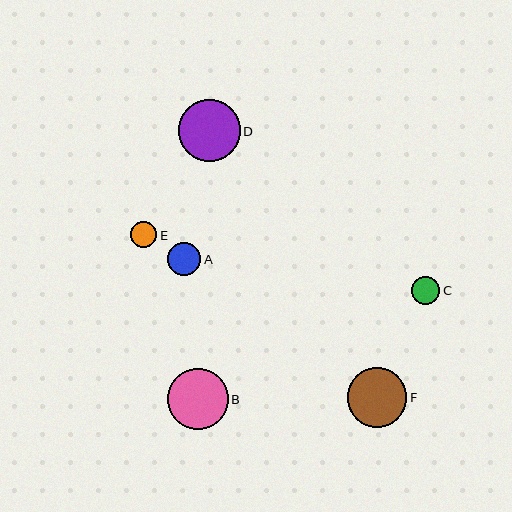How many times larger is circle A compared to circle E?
Circle A is approximately 1.3 times the size of circle E.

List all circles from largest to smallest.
From largest to smallest: D, B, F, A, C, E.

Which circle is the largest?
Circle D is the largest with a size of approximately 62 pixels.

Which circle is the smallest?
Circle E is the smallest with a size of approximately 26 pixels.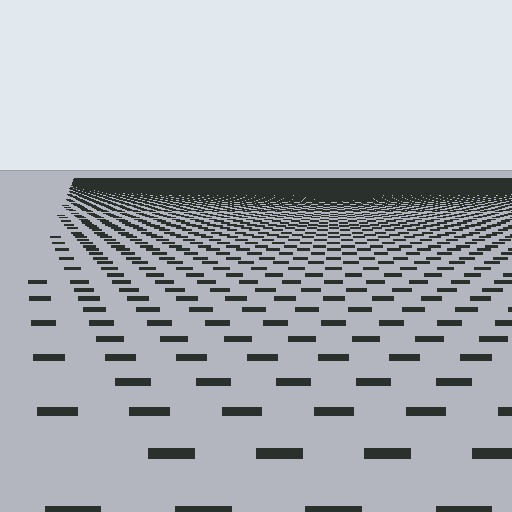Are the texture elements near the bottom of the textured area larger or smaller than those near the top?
Larger. Near the bottom, elements are closer to the viewer and appear at a bigger on-screen size.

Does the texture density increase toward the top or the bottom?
Density increases toward the top.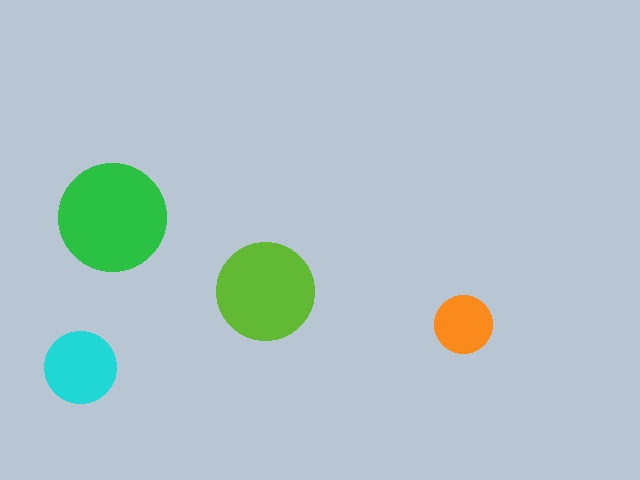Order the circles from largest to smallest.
the green one, the lime one, the cyan one, the orange one.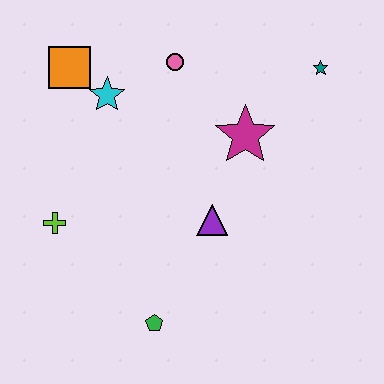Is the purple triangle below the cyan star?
Yes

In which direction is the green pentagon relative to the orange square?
The green pentagon is below the orange square.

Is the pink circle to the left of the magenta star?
Yes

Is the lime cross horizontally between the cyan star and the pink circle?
No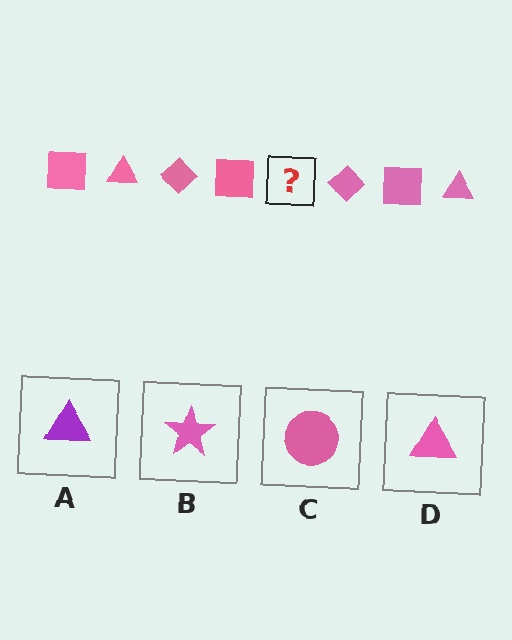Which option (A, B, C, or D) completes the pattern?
D.